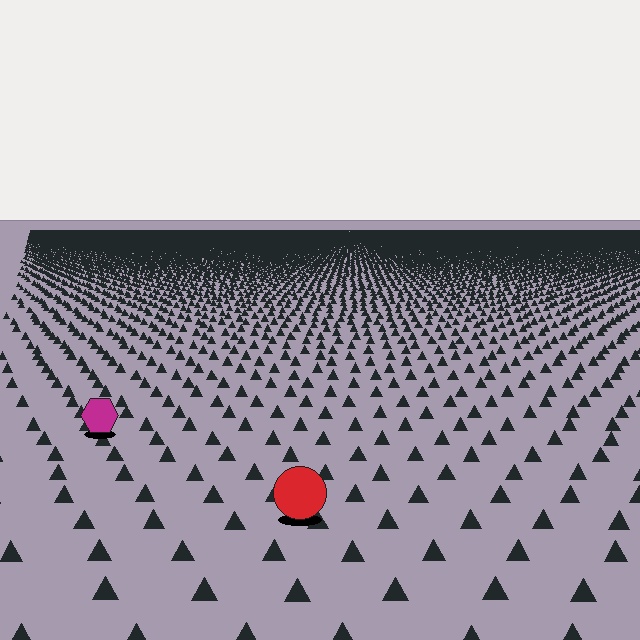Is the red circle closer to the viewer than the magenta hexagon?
Yes. The red circle is closer — you can tell from the texture gradient: the ground texture is coarser near it.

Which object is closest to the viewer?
The red circle is closest. The texture marks near it are larger and more spread out.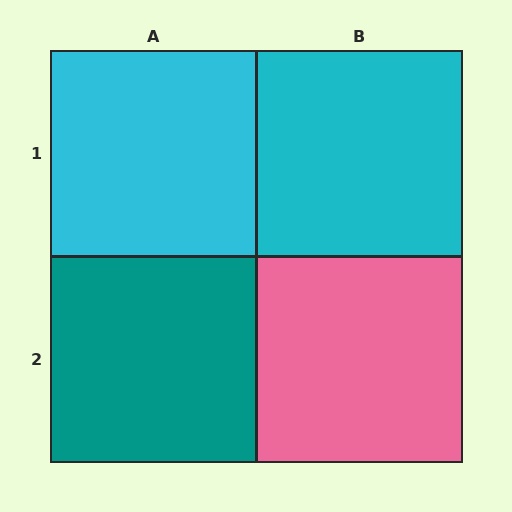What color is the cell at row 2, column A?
Teal.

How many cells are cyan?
2 cells are cyan.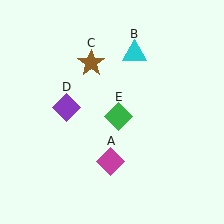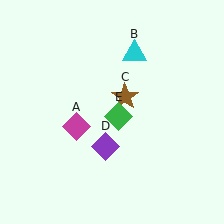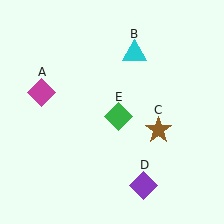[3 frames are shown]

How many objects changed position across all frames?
3 objects changed position: magenta diamond (object A), brown star (object C), purple diamond (object D).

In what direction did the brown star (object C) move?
The brown star (object C) moved down and to the right.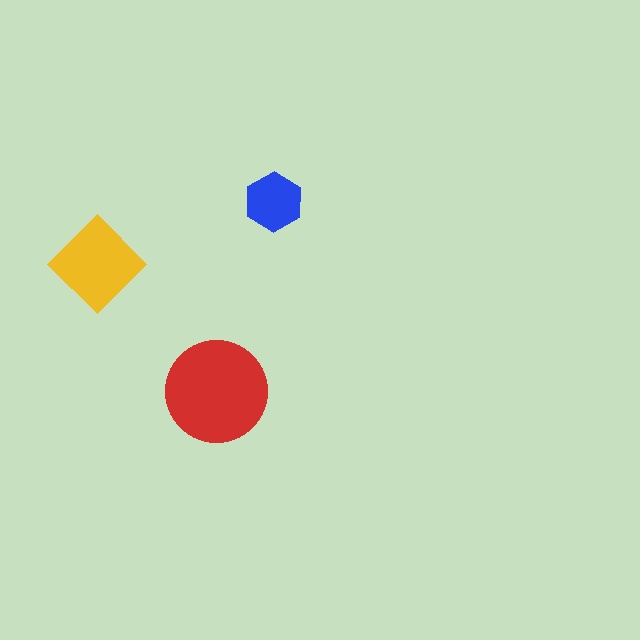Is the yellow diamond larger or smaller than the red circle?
Smaller.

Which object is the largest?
The red circle.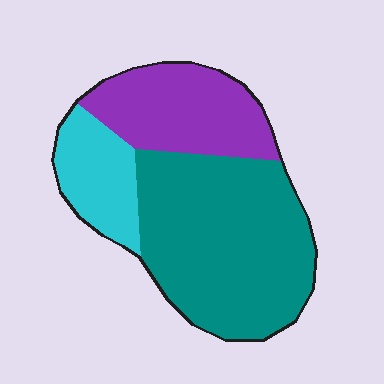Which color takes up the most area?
Teal, at roughly 55%.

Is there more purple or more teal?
Teal.